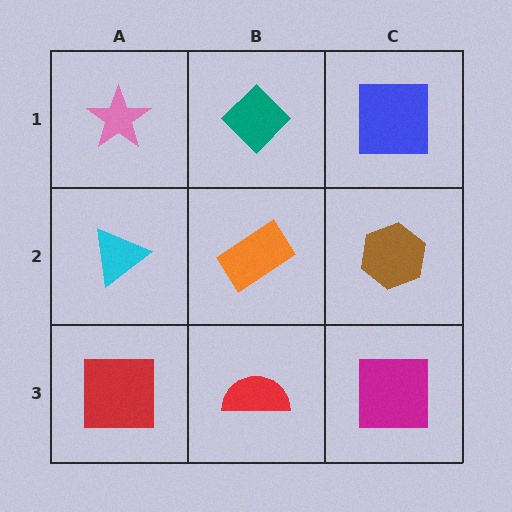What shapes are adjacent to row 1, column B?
An orange rectangle (row 2, column B), a pink star (row 1, column A), a blue square (row 1, column C).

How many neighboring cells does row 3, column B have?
3.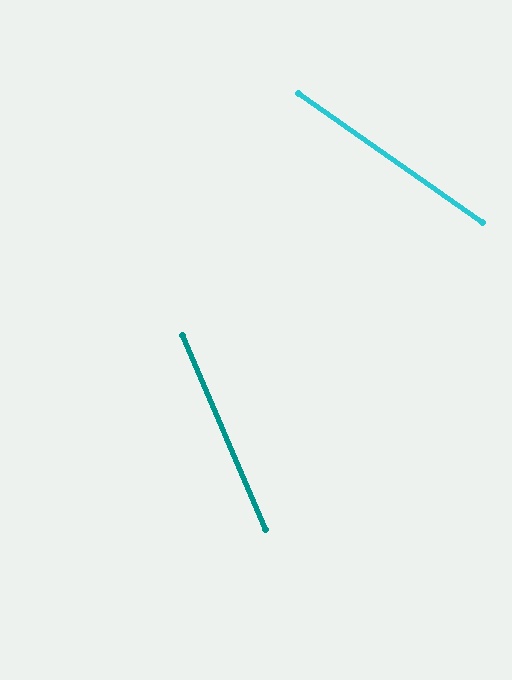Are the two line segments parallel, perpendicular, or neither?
Neither parallel nor perpendicular — they differ by about 32°.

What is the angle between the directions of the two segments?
Approximately 32 degrees.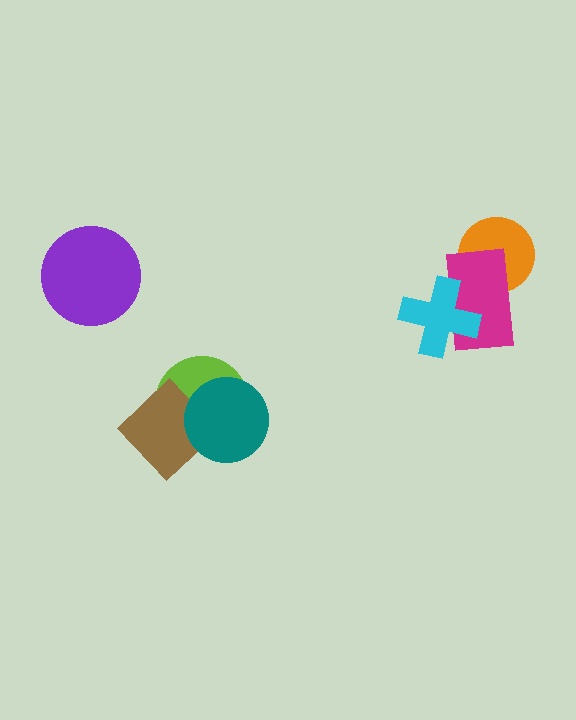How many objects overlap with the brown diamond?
2 objects overlap with the brown diamond.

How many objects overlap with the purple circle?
0 objects overlap with the purple circle.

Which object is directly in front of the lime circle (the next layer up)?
The brown diamond is directly in front of the lime circle.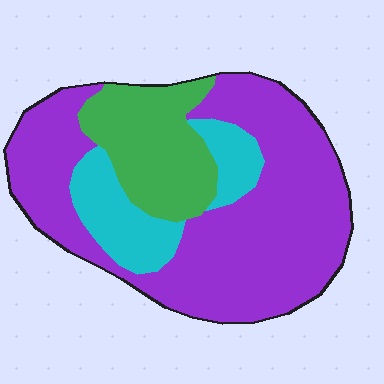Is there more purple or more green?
Purple.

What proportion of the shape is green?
Green covers 21% of the shape.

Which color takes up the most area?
Purple, at roughly 60%.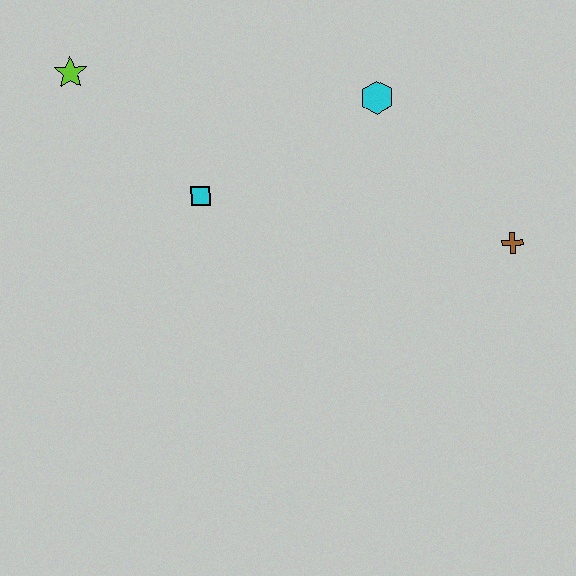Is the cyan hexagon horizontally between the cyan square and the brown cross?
Yes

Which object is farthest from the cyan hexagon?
The lime star is farthest from the cyan hexagon.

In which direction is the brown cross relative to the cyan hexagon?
The brown cross is below the cyan hexagon.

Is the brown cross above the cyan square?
No